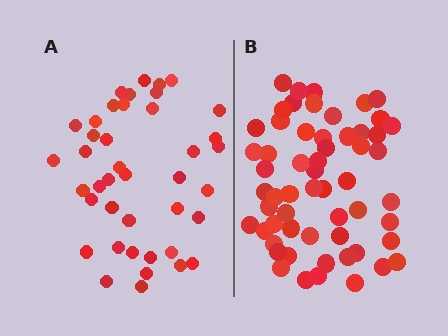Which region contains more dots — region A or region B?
Region B (the right region) has more dots.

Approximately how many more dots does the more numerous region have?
Region B has approximately 15 more dots than region A.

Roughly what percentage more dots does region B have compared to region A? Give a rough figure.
About 40% more.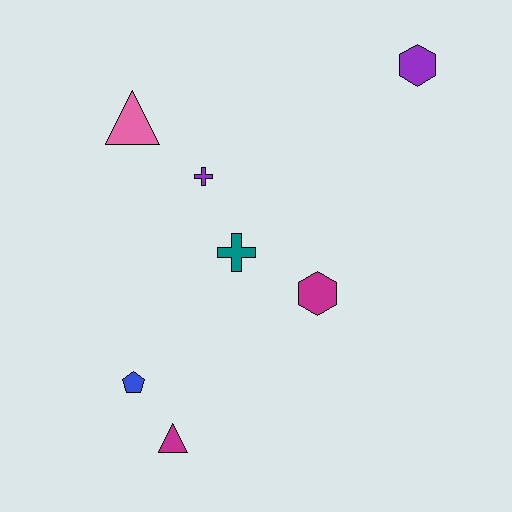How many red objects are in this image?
There are no red objects.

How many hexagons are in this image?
There are 2 hexagons.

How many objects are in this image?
There are 7 objects.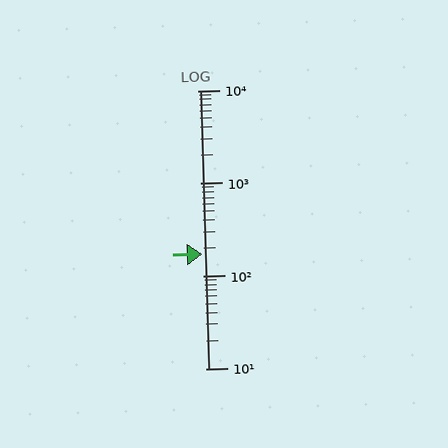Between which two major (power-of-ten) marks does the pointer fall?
The pointer is between 100 and 1000.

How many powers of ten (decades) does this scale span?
The scale spans 3 decades, from 10 to 10000.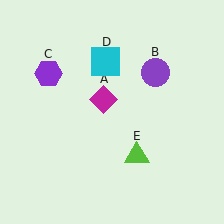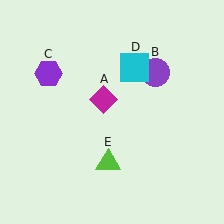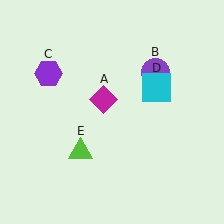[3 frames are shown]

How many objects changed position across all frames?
2 objects changed position: cyan square (object D), lime triangle (object E).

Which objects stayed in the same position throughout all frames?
Magenta diamond (object A) and purple circle (object B) and purple hexagon (object C) remained stationary.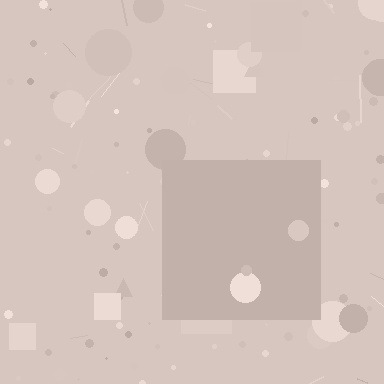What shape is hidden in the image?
A square is hidden in the image.